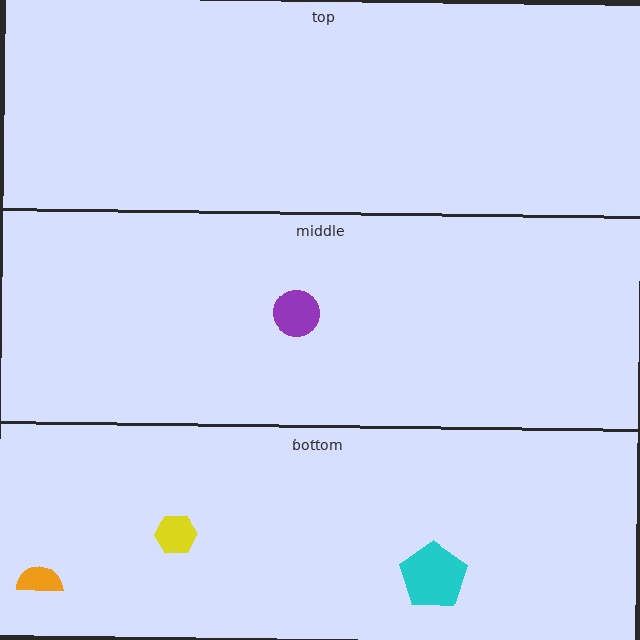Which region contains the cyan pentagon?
The bottom region.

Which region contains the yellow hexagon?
The bottom region.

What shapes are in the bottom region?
The orange semicircle, the cyan pentagon, the yellow hexagon.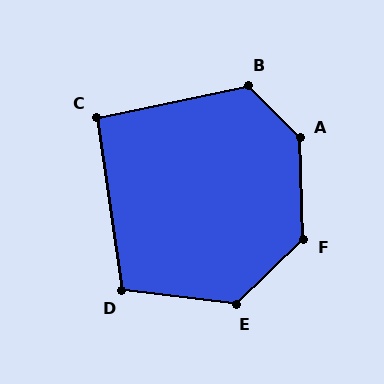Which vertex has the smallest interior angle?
C, at approximately 94 degrees.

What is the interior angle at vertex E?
Approximately 129 degrees (obtuse).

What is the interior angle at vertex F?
Approximately 132 degrees (obtuse).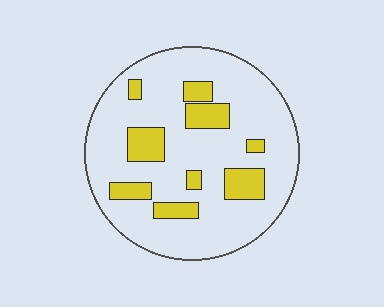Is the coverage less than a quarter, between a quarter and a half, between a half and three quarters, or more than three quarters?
Less than a quarter.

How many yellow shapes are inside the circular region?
9.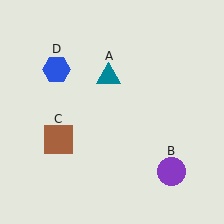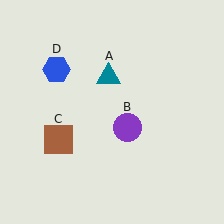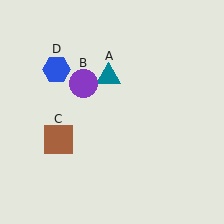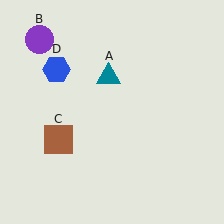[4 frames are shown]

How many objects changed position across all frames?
1 object changed position: purple circle (object B).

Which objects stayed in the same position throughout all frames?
Teal triangle (object A) and brown square (object C) and blue hexagon (object D) remained stationary.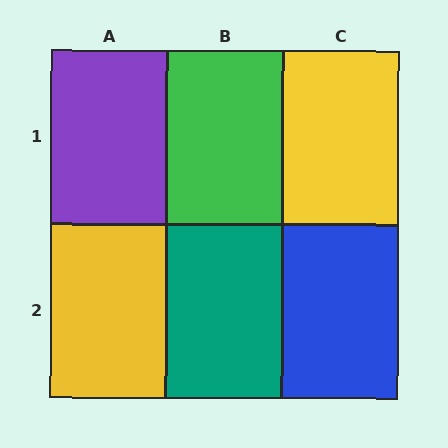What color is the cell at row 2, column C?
Blue.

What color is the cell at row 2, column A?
Yellow.